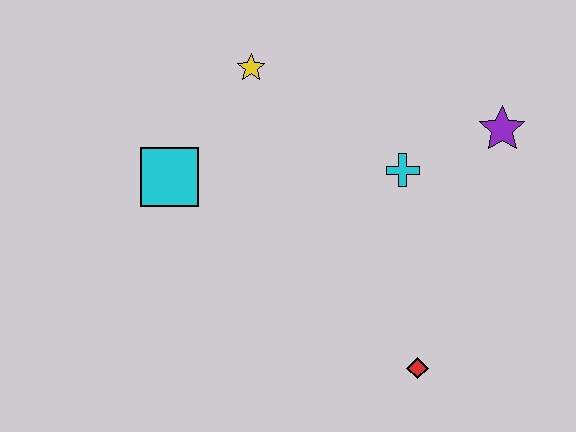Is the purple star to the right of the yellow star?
Yes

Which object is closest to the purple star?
The cyan cross is closest to the purple star.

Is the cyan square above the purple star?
No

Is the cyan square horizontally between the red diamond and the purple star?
No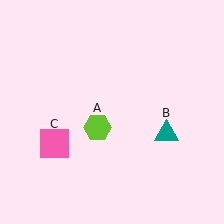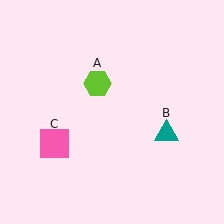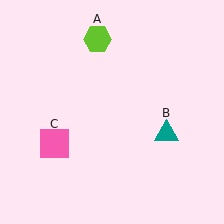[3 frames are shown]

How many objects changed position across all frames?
1 object changed position: lime hexagon (object A).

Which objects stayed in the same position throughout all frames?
Teal triangle (object B) and pink square (object C) remained stationary.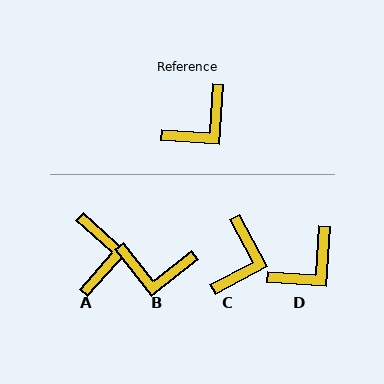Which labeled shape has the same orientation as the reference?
D.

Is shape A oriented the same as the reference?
No, it is off by about 52 degrees.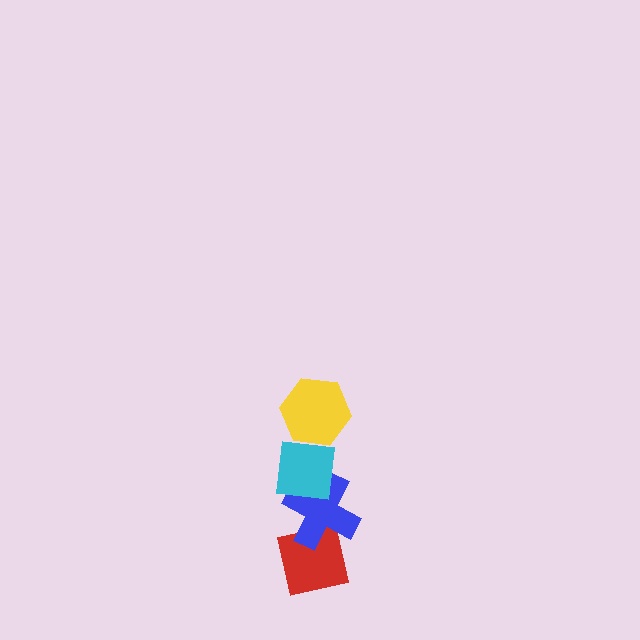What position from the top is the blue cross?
The blue cross is 3rd from the top.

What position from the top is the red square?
The red square is 4th from the top.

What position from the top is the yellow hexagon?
The yellow hexagon is 1st from the top.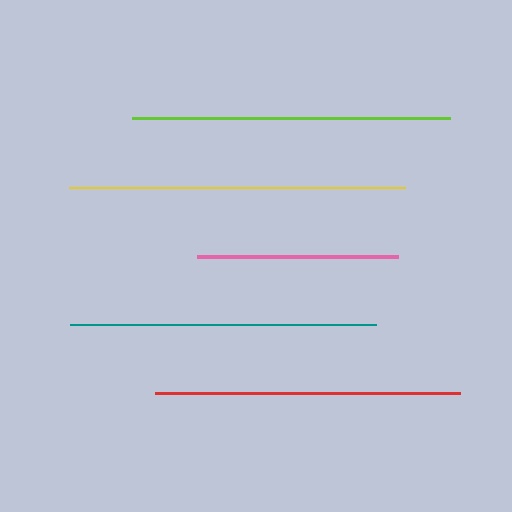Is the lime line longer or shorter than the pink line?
The lime line is longer than the pink line.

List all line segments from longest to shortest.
From longest to shortest: yellow, lime, teal, red, pink.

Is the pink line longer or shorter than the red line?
The red line is longer than the pink line.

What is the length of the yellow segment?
The yellow segment is approximately 337 pixels long.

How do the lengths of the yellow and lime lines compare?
The yellow and lime lines are approximately the same length.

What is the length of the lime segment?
The lime segment is approximately 318 pixels long.